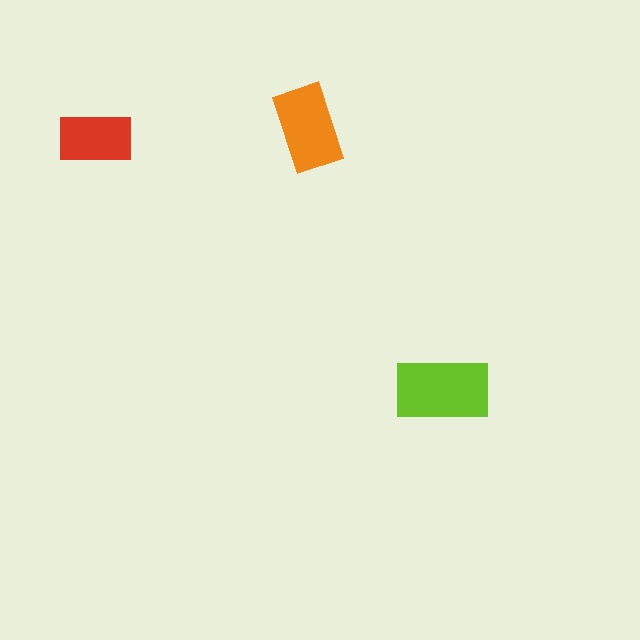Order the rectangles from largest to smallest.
the lime one, the orange one, the red one.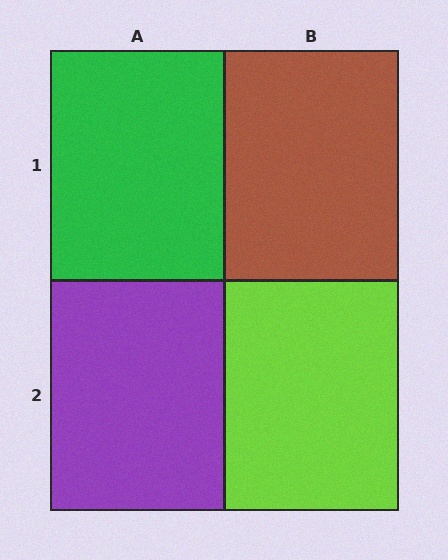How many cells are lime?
1 cell is lime.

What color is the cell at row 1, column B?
Brown.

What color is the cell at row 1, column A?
Green.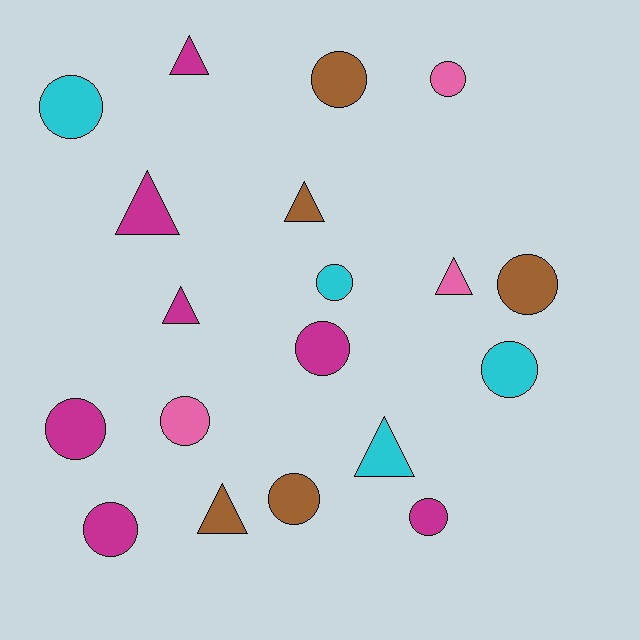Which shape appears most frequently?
Circle, with 12 objects.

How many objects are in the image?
There are 19 objects.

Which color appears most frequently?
Magenta, with 7 objects.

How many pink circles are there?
There are 2 pink circles.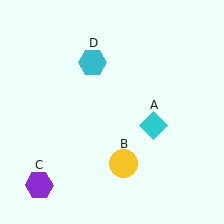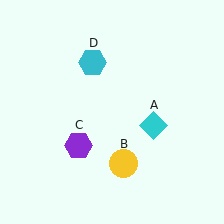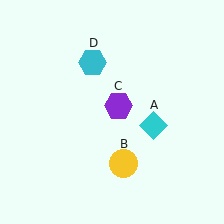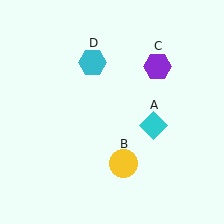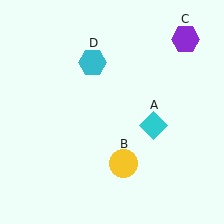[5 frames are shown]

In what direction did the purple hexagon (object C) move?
The purple hexagon (object C) moved up and to the right.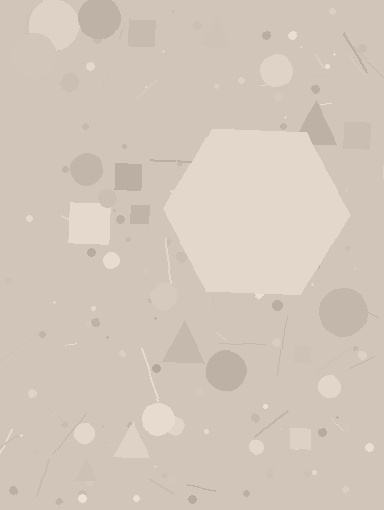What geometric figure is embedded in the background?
A hexagon is embedded in the background.